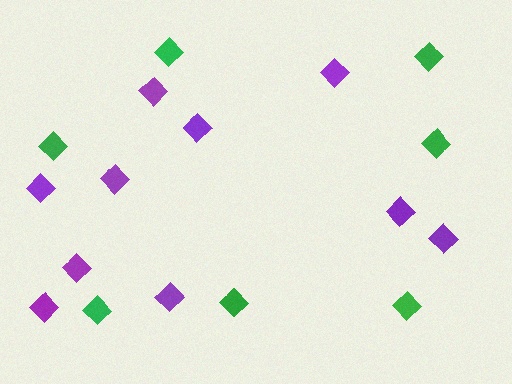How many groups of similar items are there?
There are 2 groups: one group of purple diamonds (10) and one group of green diamonds (7).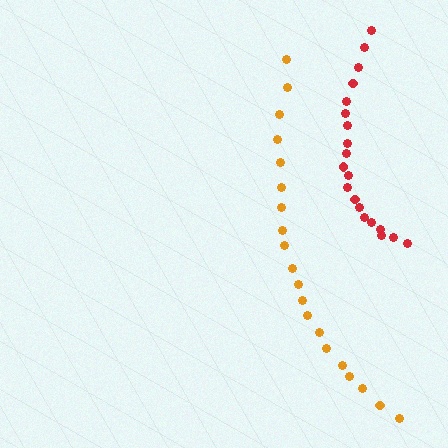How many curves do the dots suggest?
There are 2 distinct paths.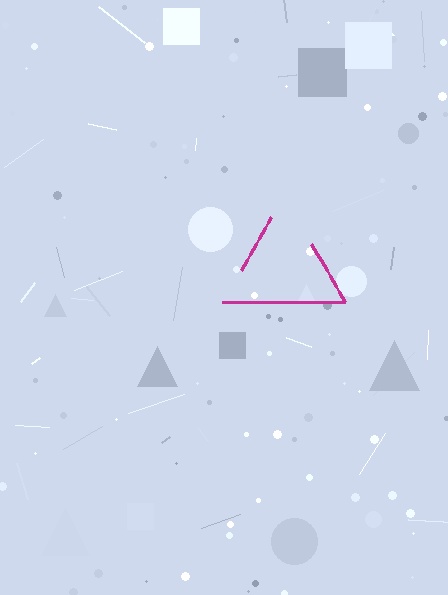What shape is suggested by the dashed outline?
The dashed outline suggests a triangle.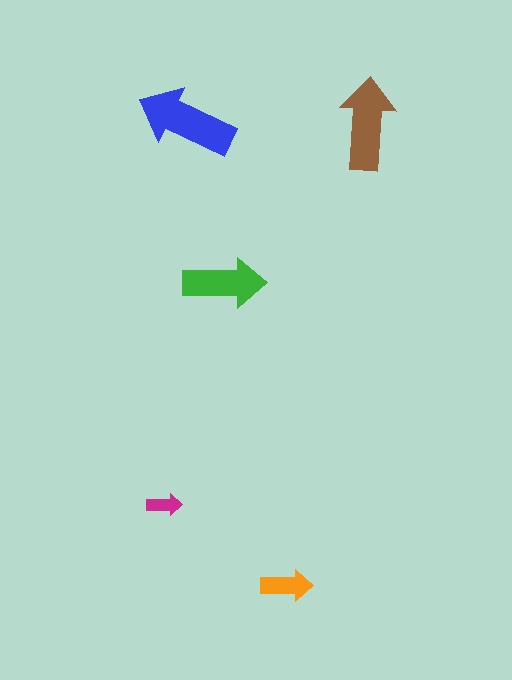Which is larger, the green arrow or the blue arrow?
The blue one.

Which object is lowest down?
The orange arrow is bottommost.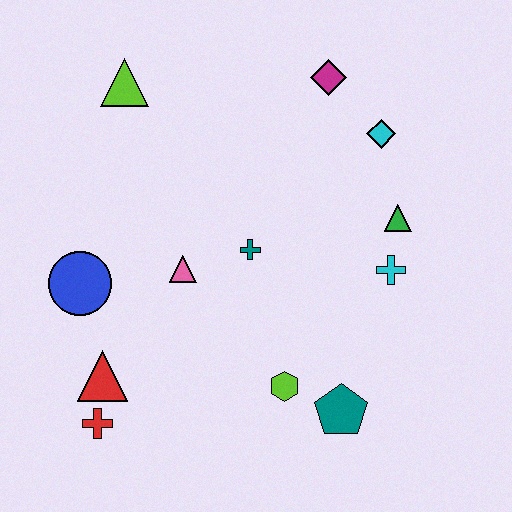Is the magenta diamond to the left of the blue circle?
No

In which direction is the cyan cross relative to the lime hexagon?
The cyan cross is above the lime hexagon.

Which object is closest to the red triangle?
The red cross is closest to the red triangle.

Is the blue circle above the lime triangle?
No